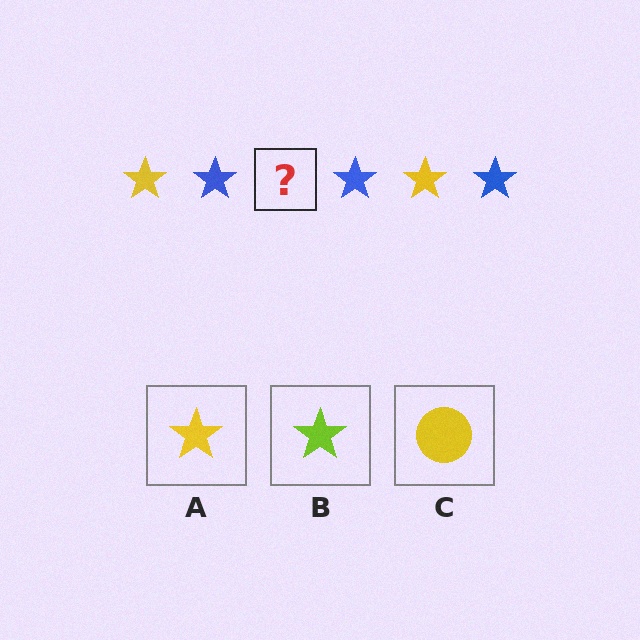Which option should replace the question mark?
Option A.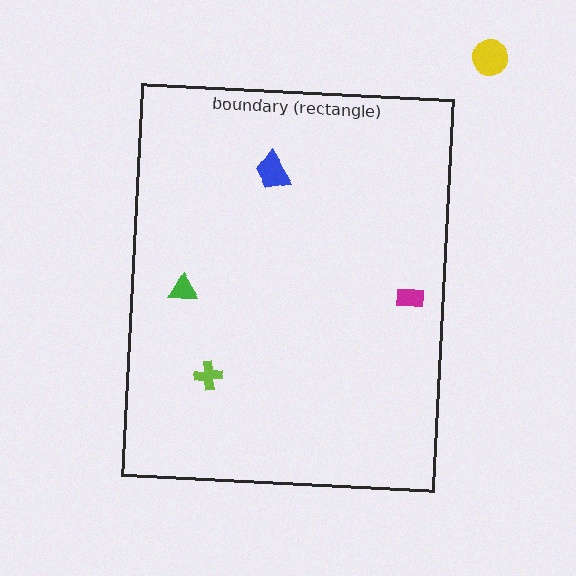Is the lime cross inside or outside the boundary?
Inside.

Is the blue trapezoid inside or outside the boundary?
Inside.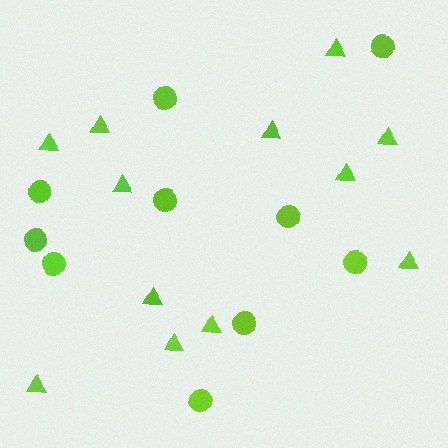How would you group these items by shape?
There are 2 groups: one group of triangles (12) and one group of circles (10).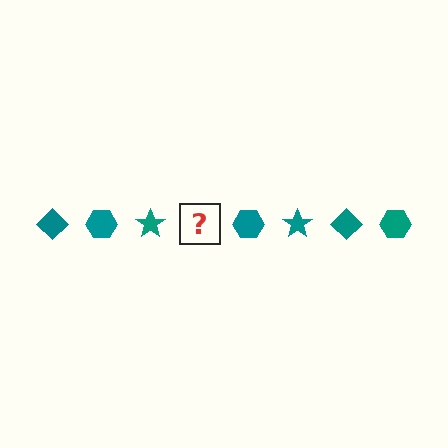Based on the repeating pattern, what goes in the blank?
The blank should be a teal diamond.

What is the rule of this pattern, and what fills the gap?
The rule is that the pattern cycles through diamond, hexagon, star shapes in teal. The gap should be filled with a teal diamond.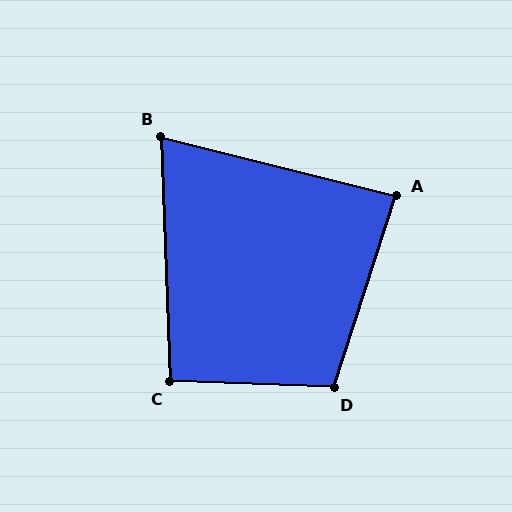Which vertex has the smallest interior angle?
B, at approximately 74 degrees.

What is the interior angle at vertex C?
Approximately 94 degrees (approximately right).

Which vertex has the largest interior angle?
D, at approximately 106 degrees.